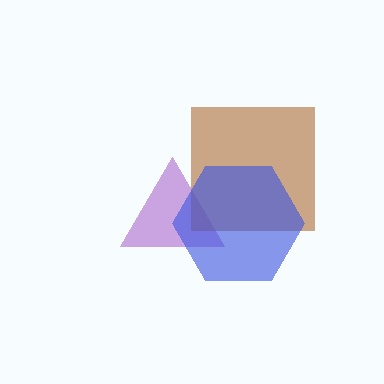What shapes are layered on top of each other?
The layered shapes are: a purple triangle, a brown square, a blue hexagon.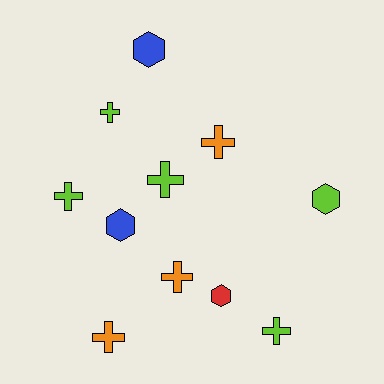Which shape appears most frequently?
Cross, with 7 objects.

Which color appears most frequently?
Lime, with 5 objects.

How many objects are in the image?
There are 11 objects.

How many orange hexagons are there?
There are no orange hexagons.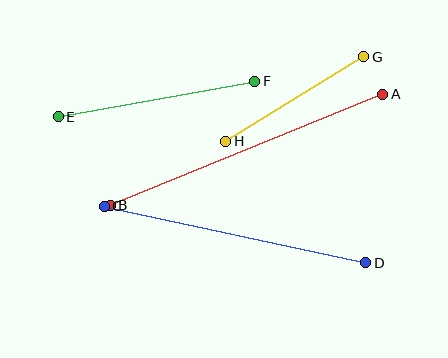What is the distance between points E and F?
The distance is approximately 200 pixels.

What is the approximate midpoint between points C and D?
The midpoint is at approximately (235, 235) pixels.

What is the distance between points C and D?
The distance is approximately 267 pixels.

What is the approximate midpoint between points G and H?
The midpoint is at approximately (295, 99) pixels.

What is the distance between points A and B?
The distance is approximately 295 pixels.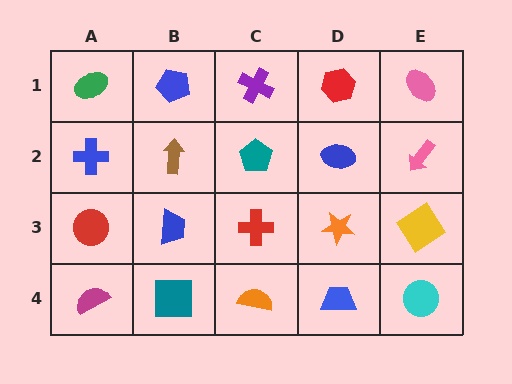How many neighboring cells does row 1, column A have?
2.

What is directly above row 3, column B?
A brown arrow.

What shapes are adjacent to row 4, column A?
A red circle (row 3, column A), a teal square (row 4, column B).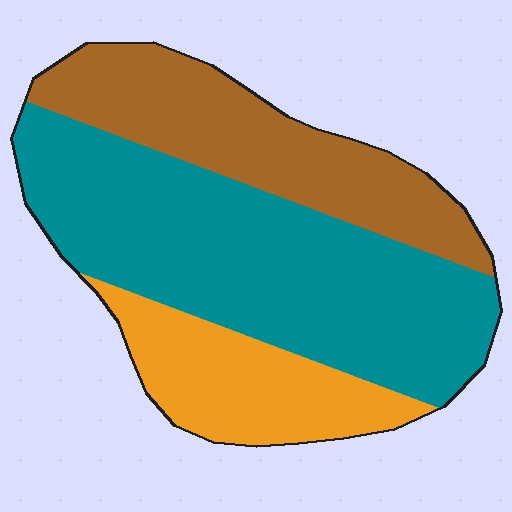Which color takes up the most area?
Teal, at roughly 50%.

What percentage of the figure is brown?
Brown takes up about one quarter (1/4) of the figure.